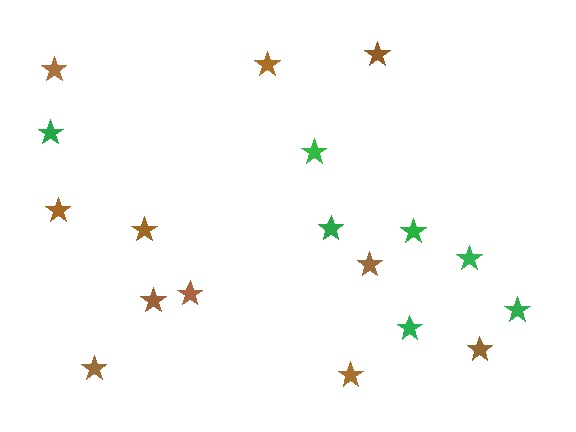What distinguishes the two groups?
There are 2 groups: one group of green stars (7) and one group of brown stars (11).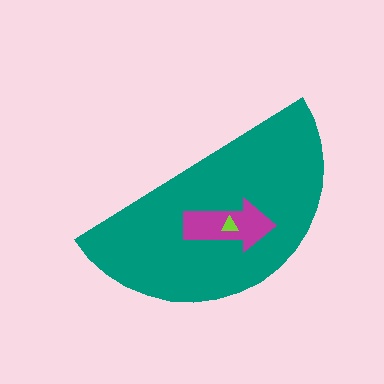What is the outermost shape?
The teal semicircle.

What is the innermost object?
The lime triangle.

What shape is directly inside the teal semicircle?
The magenta arrow.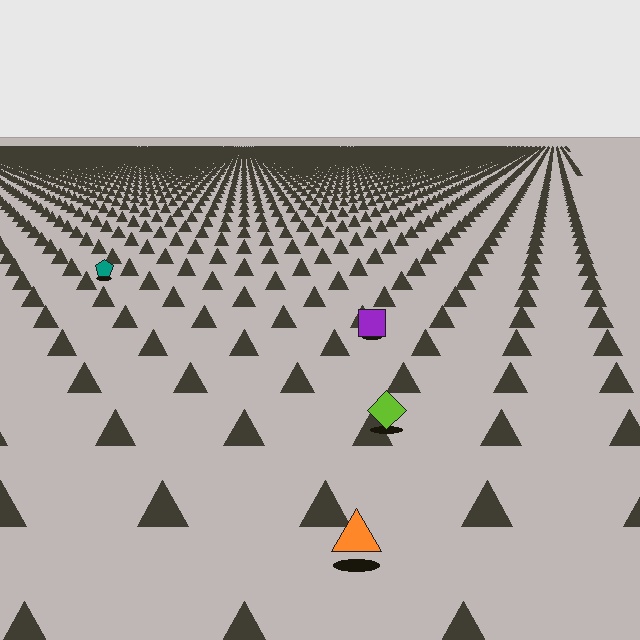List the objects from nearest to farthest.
From nearest to farthest: the orange triangle, the lime diamond, the purple square, the teal pentagon.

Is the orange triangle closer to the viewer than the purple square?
Yes. The orange triangle is closer — you can tell from the texture gradient: the ground texture is coarser near it.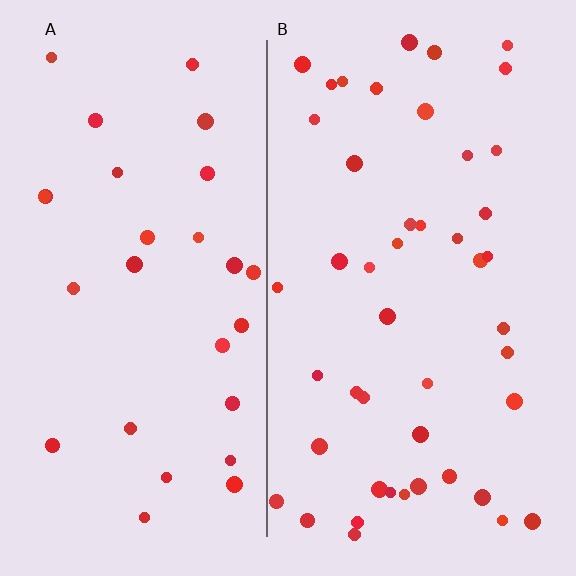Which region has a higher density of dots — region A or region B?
B (the right).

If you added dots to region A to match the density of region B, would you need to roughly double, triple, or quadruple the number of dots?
Approximately double.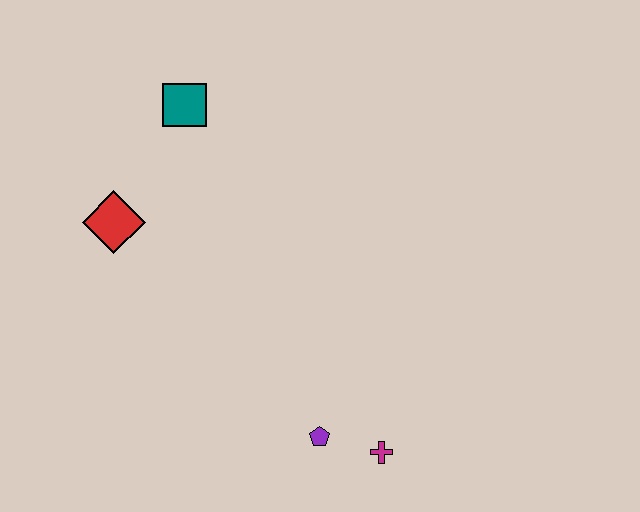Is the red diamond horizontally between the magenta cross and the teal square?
No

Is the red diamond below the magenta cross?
No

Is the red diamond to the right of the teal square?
No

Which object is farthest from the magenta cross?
The teal square is farthest from the magenta cross.